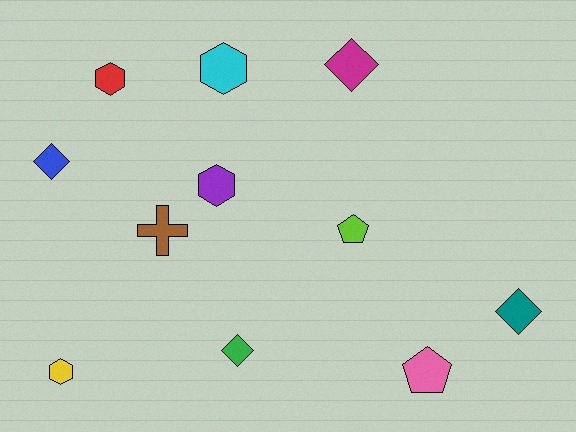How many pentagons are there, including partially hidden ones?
There are 2 pentagons.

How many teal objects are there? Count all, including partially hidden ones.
There is 1 teal object.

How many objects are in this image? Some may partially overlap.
There are 11 objects.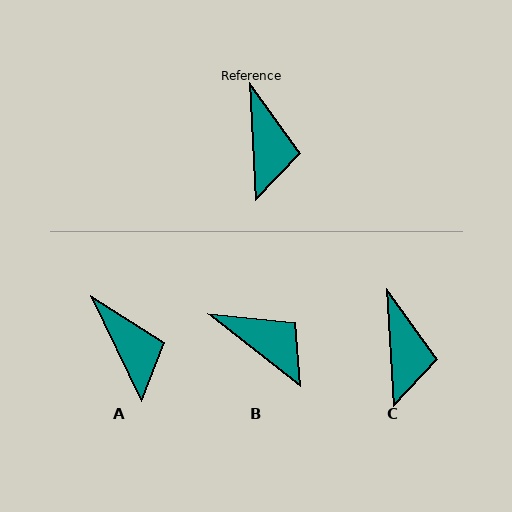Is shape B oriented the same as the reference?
No, it is off by about 49 degrees.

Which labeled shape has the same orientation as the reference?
C.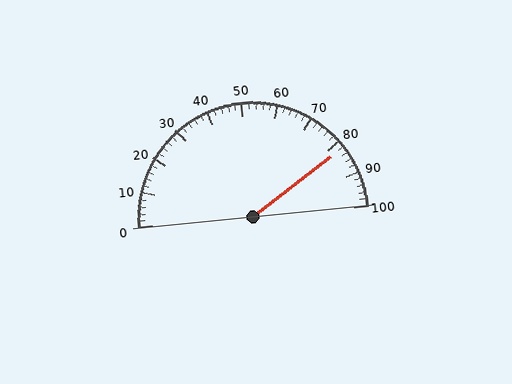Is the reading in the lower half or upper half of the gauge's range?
The reading is in the upper half of the range (0 to 100).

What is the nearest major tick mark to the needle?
The nearest major tick mark is 80.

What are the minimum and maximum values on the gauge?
The gauge ranges from 0 to 100.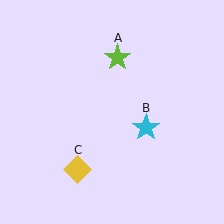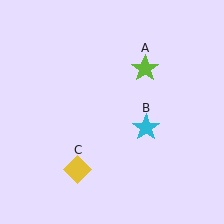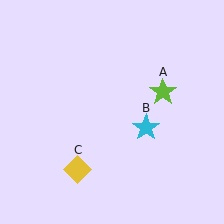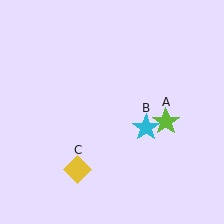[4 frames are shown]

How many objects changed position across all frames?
1 object changed position: lime star (object A).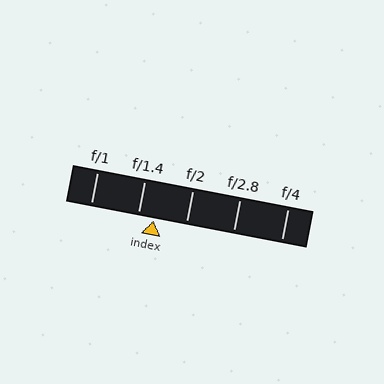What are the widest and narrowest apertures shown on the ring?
The widest aperture shown is f/1 and the narrowest is f/4.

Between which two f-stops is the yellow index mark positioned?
The index mark is between f/1.4 and f/2.